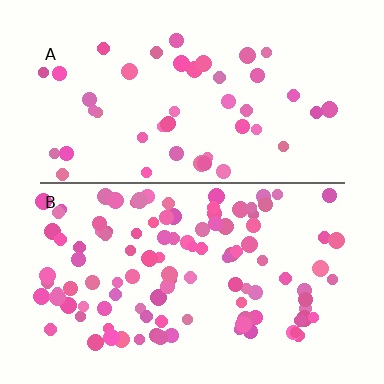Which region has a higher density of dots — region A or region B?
B (the bottom).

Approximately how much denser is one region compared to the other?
Approximately 2.4× — region B over region A.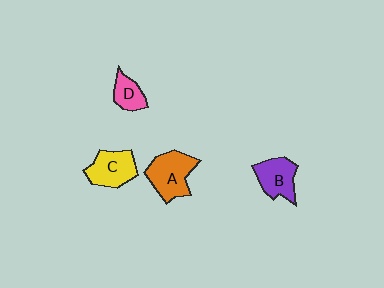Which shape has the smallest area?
Shape D (pink).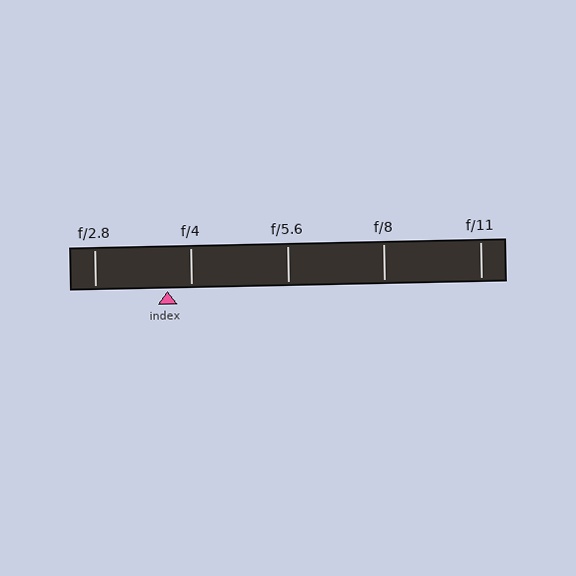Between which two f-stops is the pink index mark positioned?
The index mark is between f/2.8 and f/4.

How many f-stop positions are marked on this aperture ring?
There are 5 f-stop positions marked.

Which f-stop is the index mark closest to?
The index mark is closest to f/4.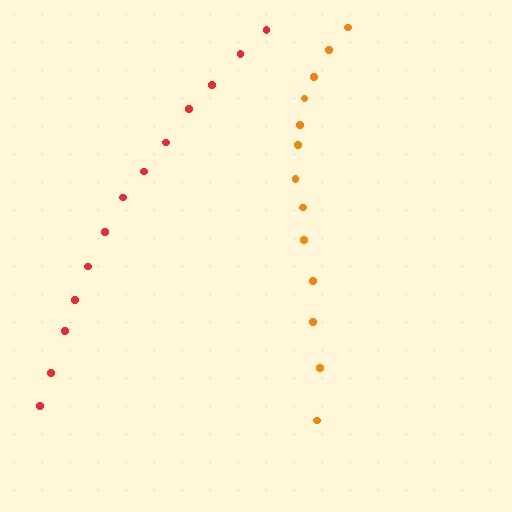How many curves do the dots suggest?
There are 2 distinct paths.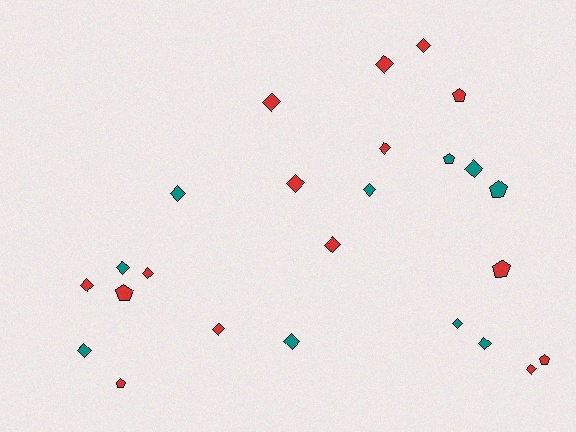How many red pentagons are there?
There are 5 red pentagons.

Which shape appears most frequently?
Diamond, with 18 objects.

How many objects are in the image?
There are 25 objects.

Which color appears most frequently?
Red, with 15 objects.